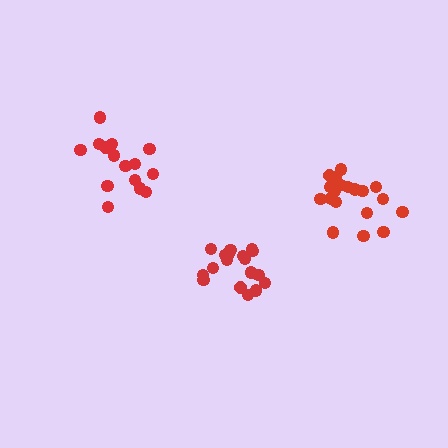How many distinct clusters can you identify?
There are 3 distinct clusters.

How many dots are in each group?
Group 1: 18 dots, Group 2: 15 dots, Group 3: 19 dots (52 total).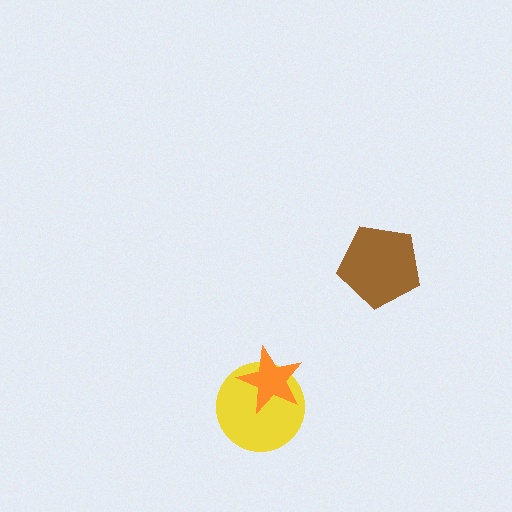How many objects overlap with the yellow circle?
1 object overlaps with the yellow circle.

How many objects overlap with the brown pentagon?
0 objects overlap with the brown pentagon.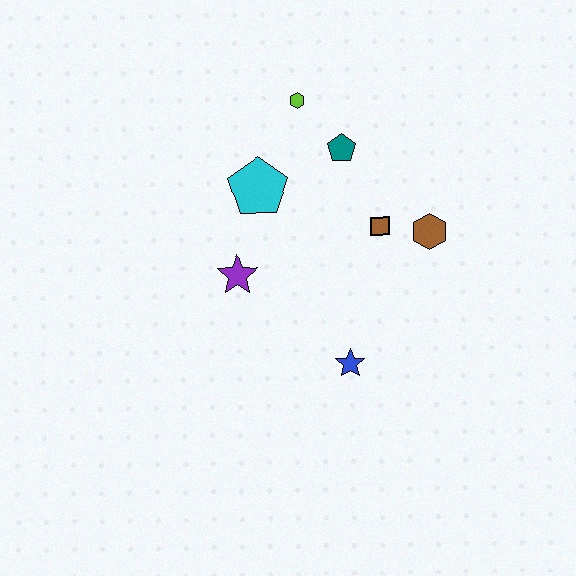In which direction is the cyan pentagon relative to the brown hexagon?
The cyan pentagon is to the left of the brown hexagon.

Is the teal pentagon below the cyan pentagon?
No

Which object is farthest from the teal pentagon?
The blue star is farthest from the teal pentagon.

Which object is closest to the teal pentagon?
The lime hexagon is closest to the teal pentagon.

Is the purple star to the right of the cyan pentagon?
No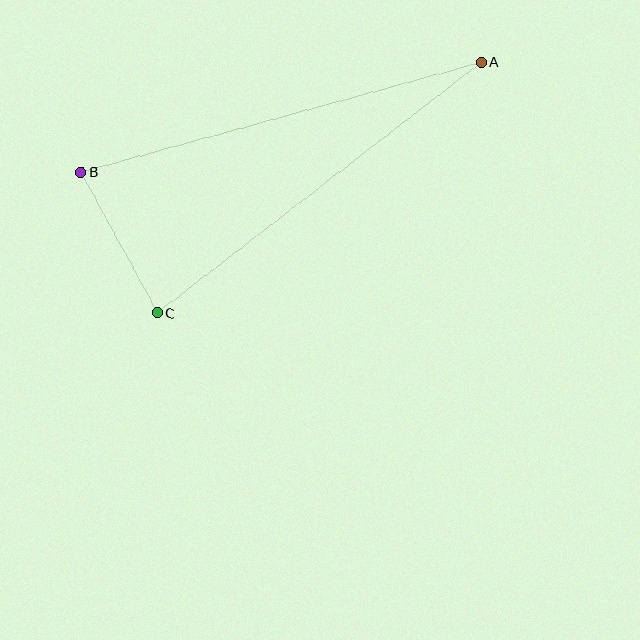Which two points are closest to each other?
Points B and C are closest to each other.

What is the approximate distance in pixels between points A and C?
The distance between A and C is approximately 410 pixels.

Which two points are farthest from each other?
Points A and B are farthest from each other.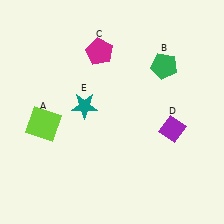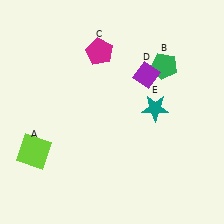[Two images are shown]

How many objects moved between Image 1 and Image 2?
3 objects moved between the two images.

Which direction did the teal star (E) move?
The teal star (E) moved right.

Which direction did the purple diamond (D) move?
The purple diamond (D) moved up.